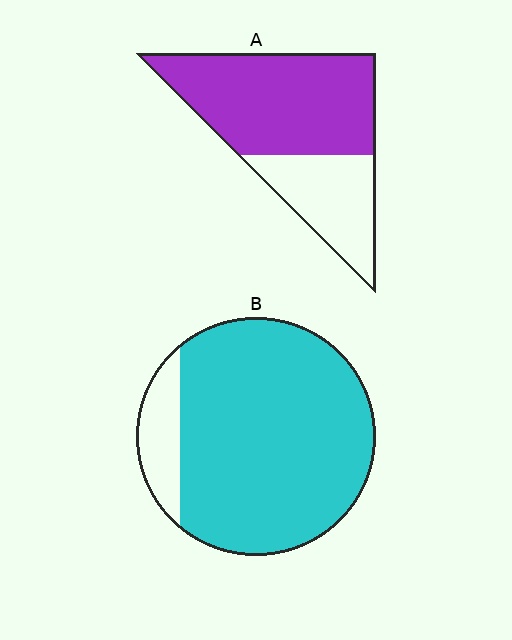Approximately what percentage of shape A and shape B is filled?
A is approximately 65% and B is approximately 85%.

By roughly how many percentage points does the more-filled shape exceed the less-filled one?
By roughly 20 percentage points (B over A).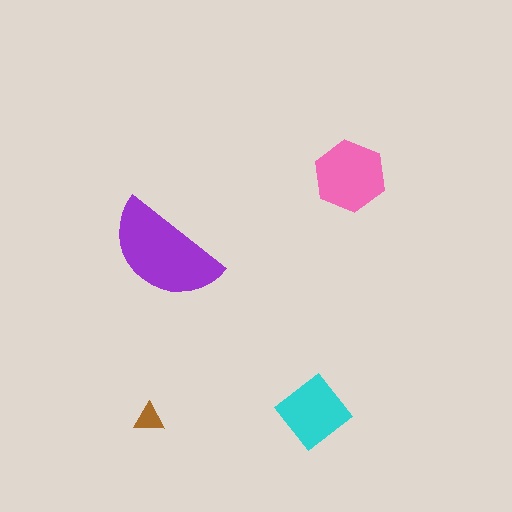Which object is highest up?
The pink hexagon is topmost.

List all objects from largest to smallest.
The purple semicircle, the pink hexagon, the cyan diamond, the brown triangle.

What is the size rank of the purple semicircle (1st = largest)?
1st.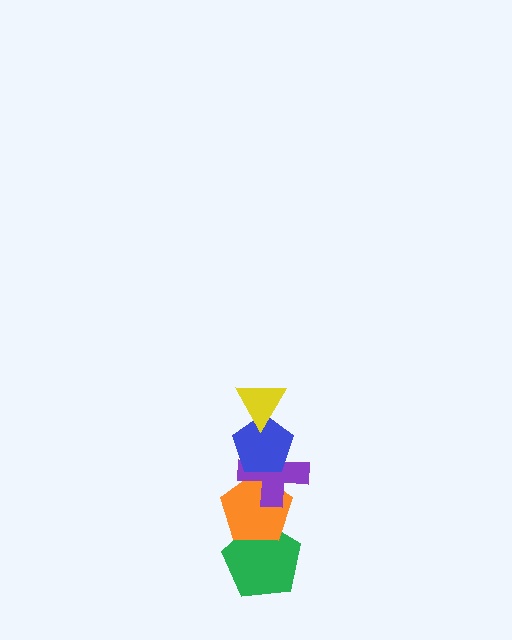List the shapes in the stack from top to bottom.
From top to bottom: the yellow triangle, the blue pentagon, the purple cross, the orange pentagon, the green pentagon.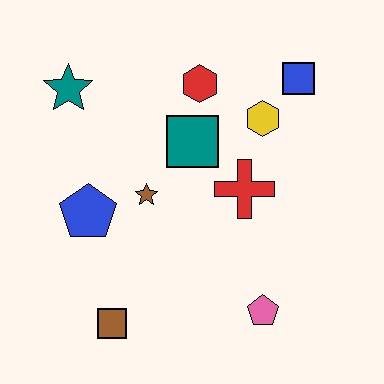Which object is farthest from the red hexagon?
The brown square is farthest from the red hexagon.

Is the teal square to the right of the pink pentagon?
No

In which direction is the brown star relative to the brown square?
The brown star is above the brown square.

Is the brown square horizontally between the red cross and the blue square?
No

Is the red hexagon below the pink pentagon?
No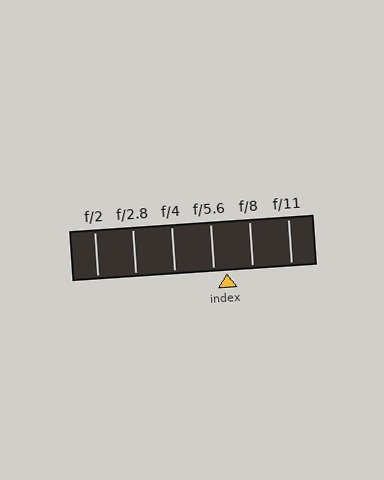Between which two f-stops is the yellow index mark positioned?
The index mark is between f/5.6 and f/8.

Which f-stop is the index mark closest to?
The index mark is closest to f/5.6.